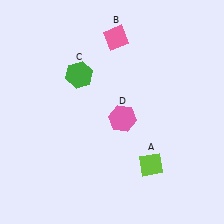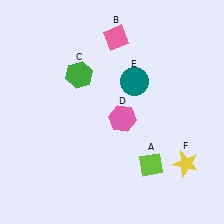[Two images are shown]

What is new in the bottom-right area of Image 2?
A yellow star (F) was added in the bottom-right area of Image 2.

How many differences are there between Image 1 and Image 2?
There are 2 differences between the two images.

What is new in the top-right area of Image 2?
A teal circle (E) was added in the top-right area of Image 2.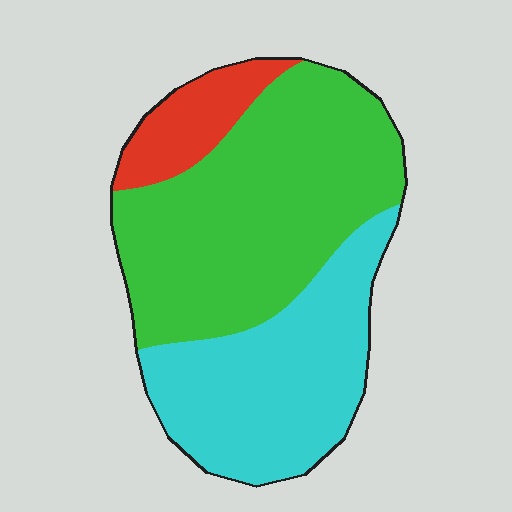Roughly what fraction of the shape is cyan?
Cyan takes up about three eighths (3/8) of the shape.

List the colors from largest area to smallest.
From largest to smallest: green, cyan, red.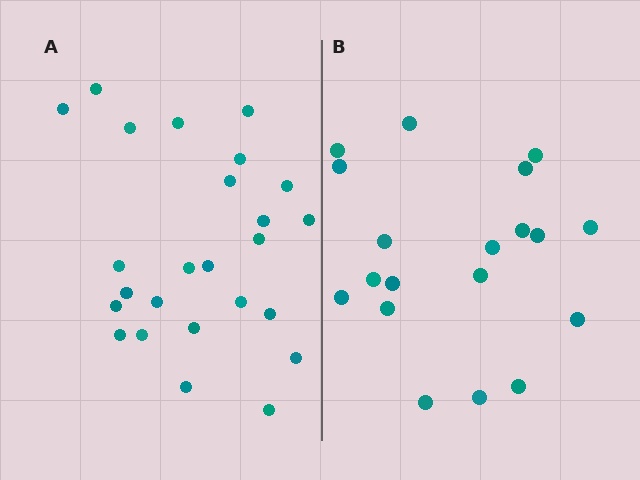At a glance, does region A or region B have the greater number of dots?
Region A (the left region) has more dots.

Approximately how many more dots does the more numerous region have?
Region A has about 6 more dots than region B.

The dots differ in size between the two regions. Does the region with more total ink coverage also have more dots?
No. Region B has more total ink coverage because its dots are larger, but region A actually contains more individual dots. Total area can be misleading — the number of items is what matters here.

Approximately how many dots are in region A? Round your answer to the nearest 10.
About 20 dots. (The exact count is 25, which rounds to 20.)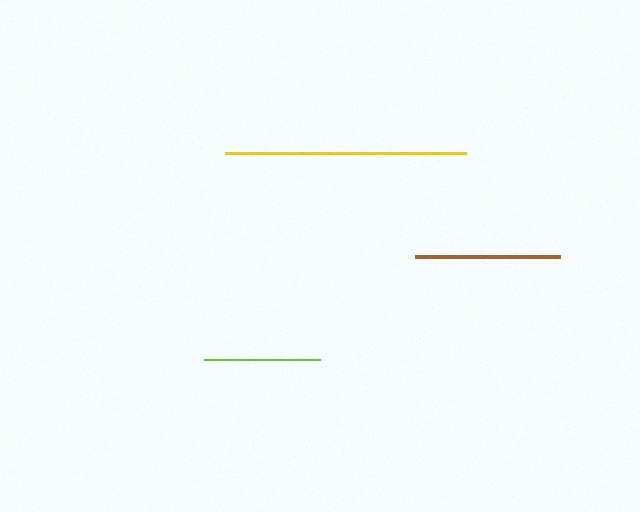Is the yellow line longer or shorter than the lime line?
The yellow line is longer than the lime line.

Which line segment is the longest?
The yellow line is the longest at approximately 240 pixels.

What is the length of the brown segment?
The brown segment is approximately 145 pixels long.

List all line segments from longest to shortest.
From longest to shortest: yellow, brown, lime.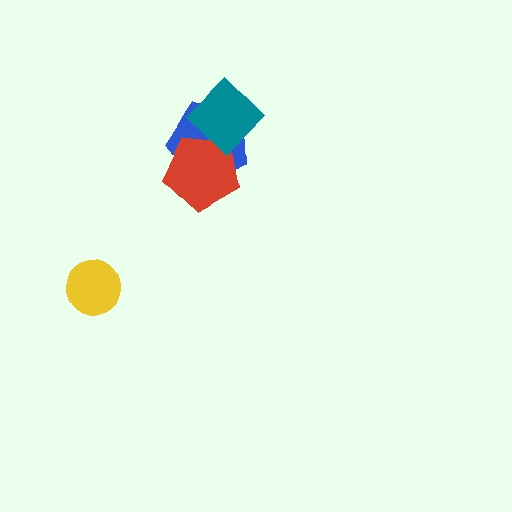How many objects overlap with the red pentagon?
2 objects overlap with the red pentagon.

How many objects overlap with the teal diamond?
2 objects overlap with the teal diamond.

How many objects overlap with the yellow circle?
0 objects overlap with the yellow circle.